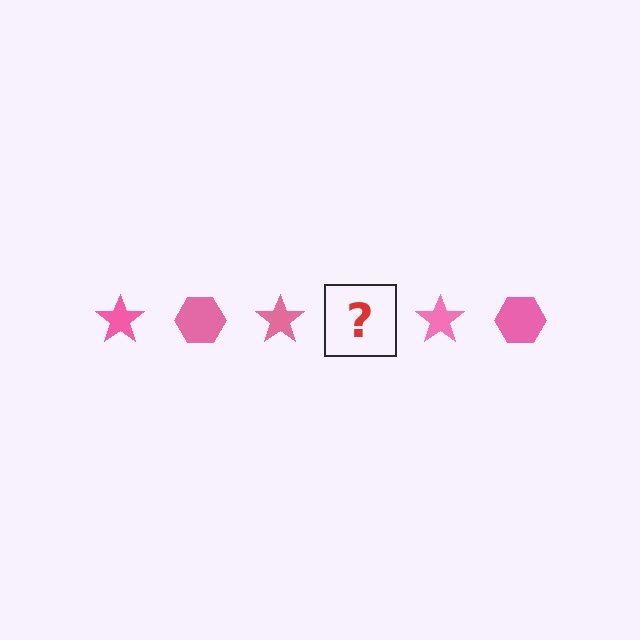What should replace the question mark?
The question mark should be replaced with a pink hexagon.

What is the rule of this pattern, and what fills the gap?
The rule is that the pattern cycles through star, hexagon shapes in pink. The gap should be filled with a pink hexagon.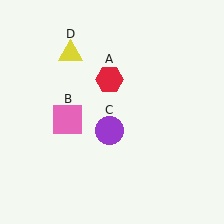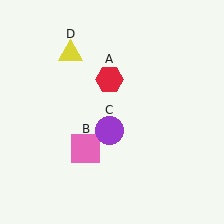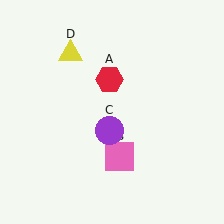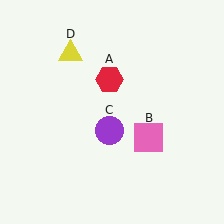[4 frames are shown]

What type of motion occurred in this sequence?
The pink square (object B) rotated counterclockwise around the center of the scene.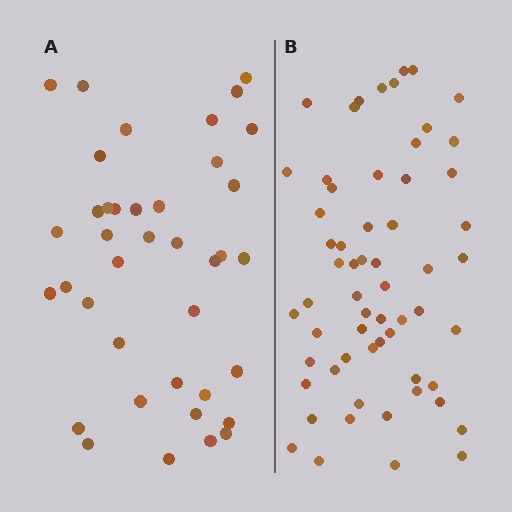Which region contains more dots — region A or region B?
Region B (the right region) has more dots.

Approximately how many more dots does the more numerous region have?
Region B has approximately 20 more dots than region A.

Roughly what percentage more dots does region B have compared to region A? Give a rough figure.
About 55% more.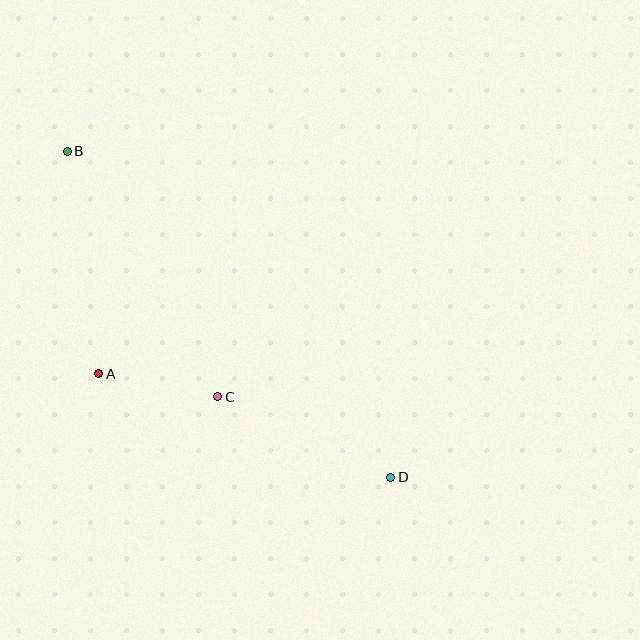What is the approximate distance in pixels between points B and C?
The distance between B and C is approximately 288 pixels.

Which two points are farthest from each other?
Points B and D are farthest from each other.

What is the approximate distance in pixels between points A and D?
The distance between A and D is approximately 310 pixels.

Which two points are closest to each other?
Points A and C are closest to each other.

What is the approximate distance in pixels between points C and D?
The distance between C and D is approximately 191 pixels.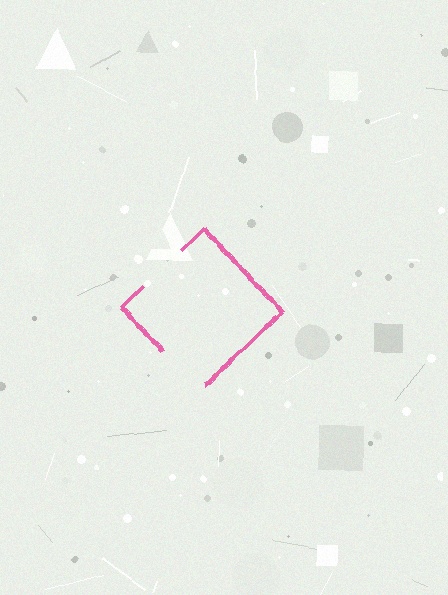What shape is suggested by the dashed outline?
The dashed outline suggests a diamond.